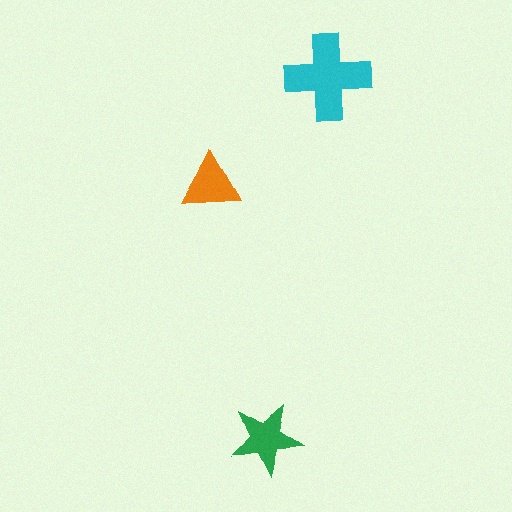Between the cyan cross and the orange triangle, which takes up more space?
The cyan cross.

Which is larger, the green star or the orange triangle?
The green star.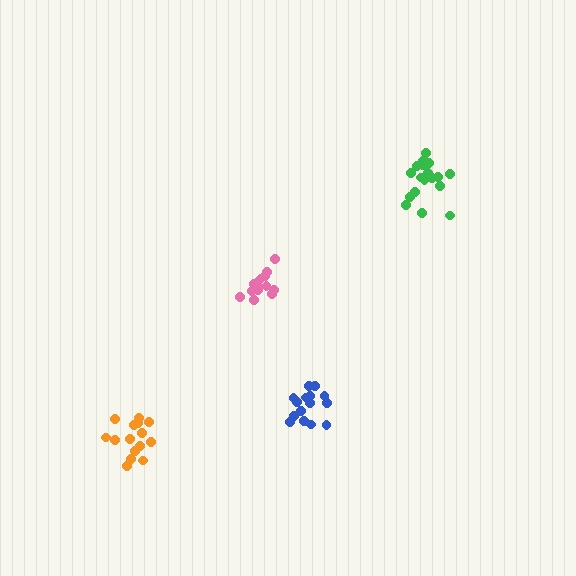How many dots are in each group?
Group 1: 14 dots, Group 2: 15 dots, Group 3: 18 dots, Group 4: 15 dots (62 total).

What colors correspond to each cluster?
The clusters are colored: pink, blue, green, orange.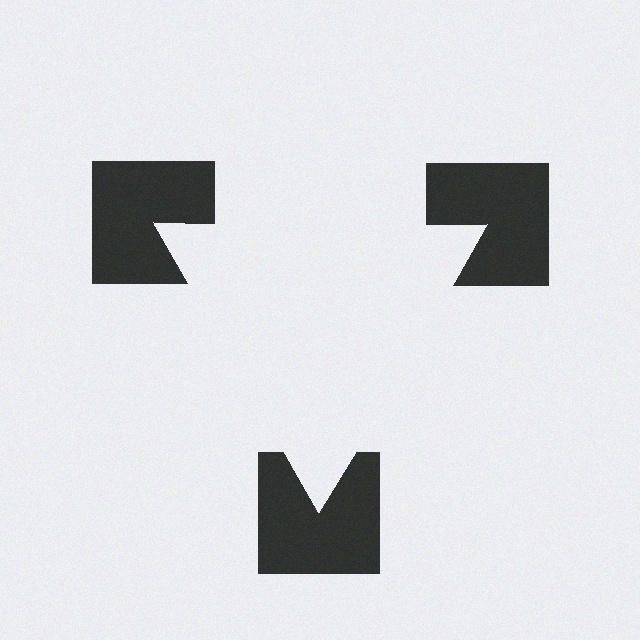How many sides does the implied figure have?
3 sides.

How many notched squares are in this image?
There are 3 — one at each vertex of the illusory triangle.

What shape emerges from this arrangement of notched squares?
An illusory triangle — its edges are inferred from the aligned wedge cuts in the notched squares, not physically drawn.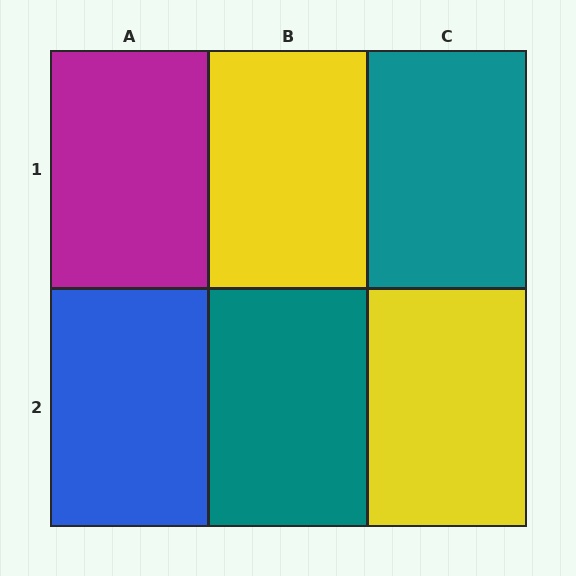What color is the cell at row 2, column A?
Blue.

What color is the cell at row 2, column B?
Teal.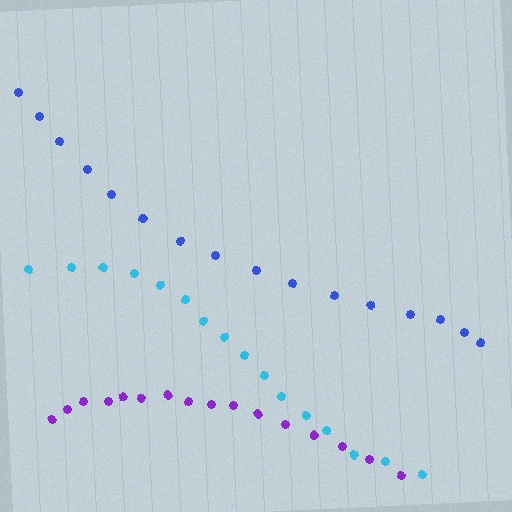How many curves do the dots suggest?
There are 3 distinct paths.